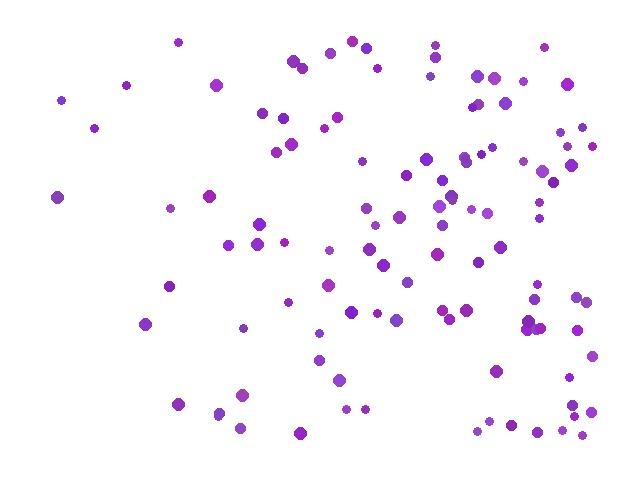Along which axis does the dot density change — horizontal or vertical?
Horizontal.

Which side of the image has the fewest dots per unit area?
The left.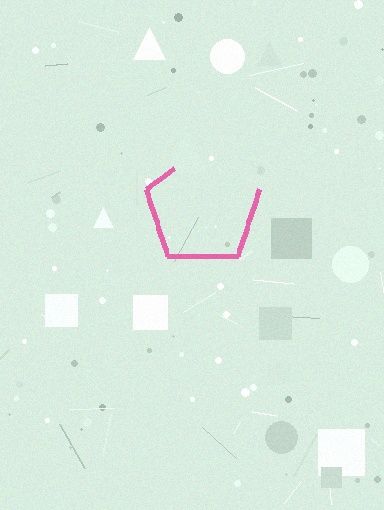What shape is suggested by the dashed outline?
The dashed outline suggests a pentagon.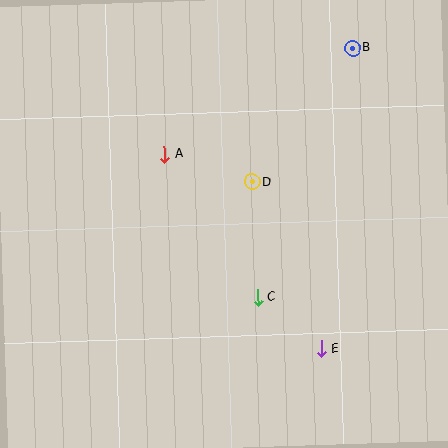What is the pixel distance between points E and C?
The distance between E and C is 81 pixels.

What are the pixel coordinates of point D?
Point D is at (252, 182).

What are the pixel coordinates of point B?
Point B is at (353, 48).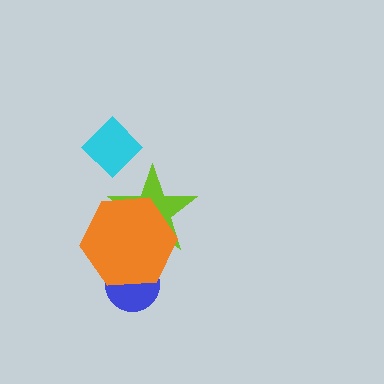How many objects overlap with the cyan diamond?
0 objects overlap with the cyan diamond.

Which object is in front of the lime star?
The orange hexagon is in front of the lime star.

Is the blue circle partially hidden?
Yes, it is partially covered by another shape.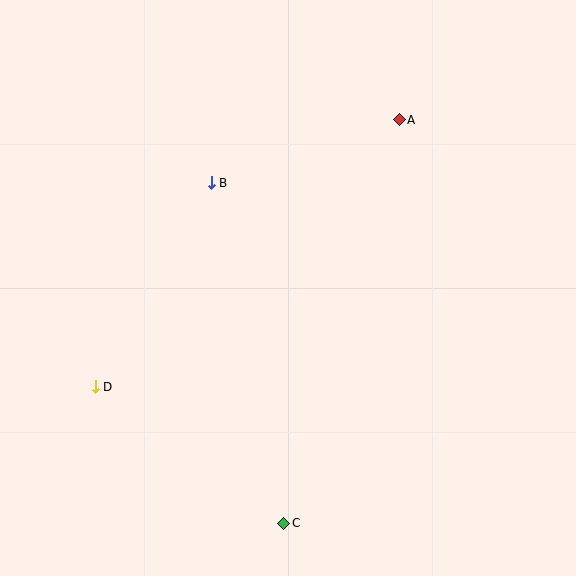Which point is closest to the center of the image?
Point B at (211, 183) is closest to the center.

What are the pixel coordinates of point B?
Point B is at (211, 183).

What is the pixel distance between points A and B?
The distance between A and B is 198 pixels.